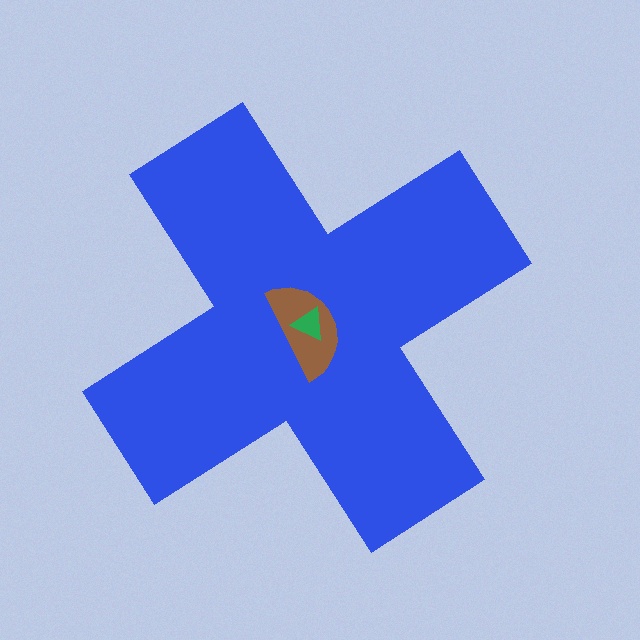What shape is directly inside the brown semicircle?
The green triangle.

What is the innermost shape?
The green triangle.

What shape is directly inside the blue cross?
The brown semicircle.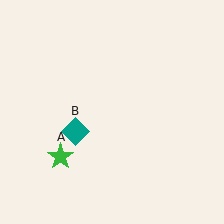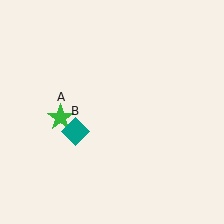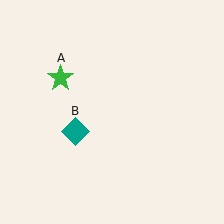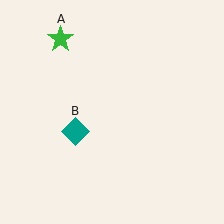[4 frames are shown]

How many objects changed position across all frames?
1 object changed position: green star (object A).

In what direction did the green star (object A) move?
The green star (object A) moved up.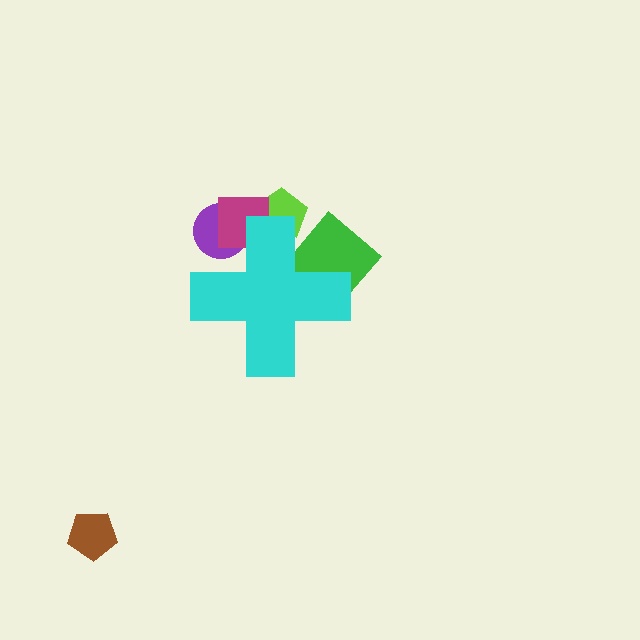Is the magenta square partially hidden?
Yes, the magenta square is partially hidden behind the cyan cross.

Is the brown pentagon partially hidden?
No, the brown pentagon is fully visible.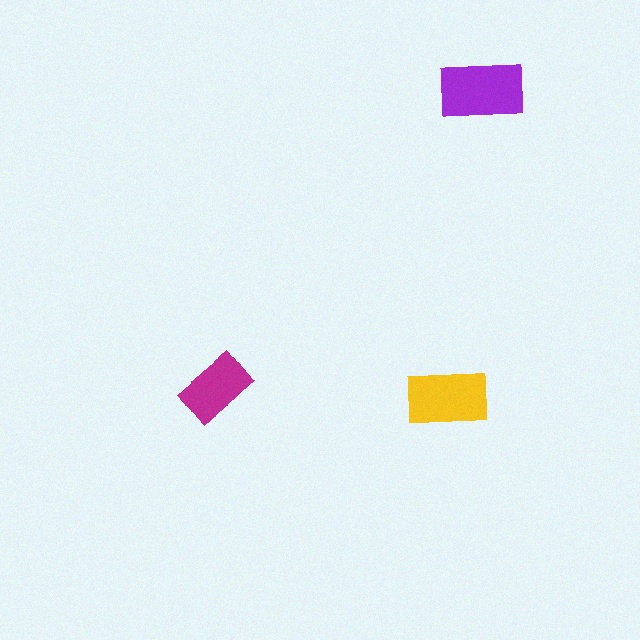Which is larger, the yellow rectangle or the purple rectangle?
The purple one.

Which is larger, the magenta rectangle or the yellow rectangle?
The yellow one.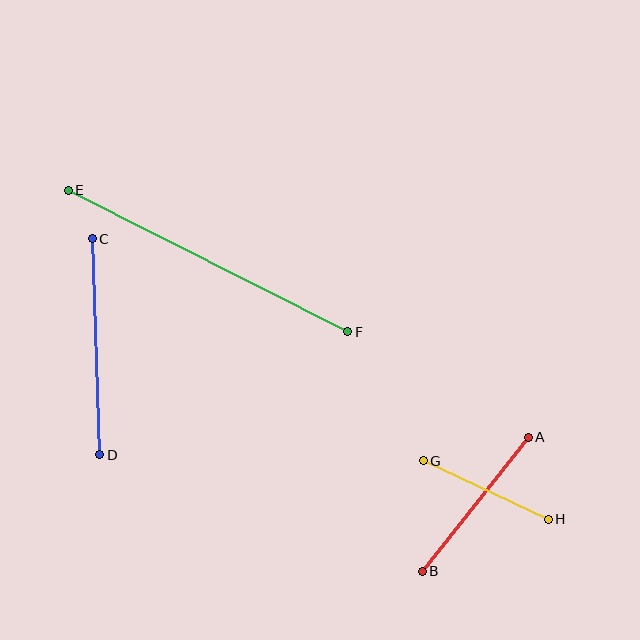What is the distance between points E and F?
The distance is approximately 313 pixels.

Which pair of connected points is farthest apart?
Points E and F are farthest apart.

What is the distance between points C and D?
The distance is approximately 217 pixels.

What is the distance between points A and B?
The distance is approximately 171 pixels.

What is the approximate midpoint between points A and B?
The midpoint is at approximately (475, 504) pixels.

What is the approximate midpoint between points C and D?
The midpoint is at approximately (96, 347) pixels.